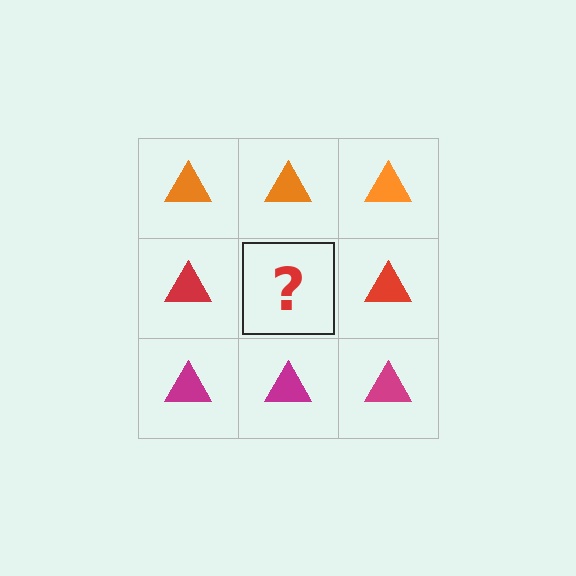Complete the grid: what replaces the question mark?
The question mark should be replaced with a red triangle.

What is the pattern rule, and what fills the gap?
The rule is that each row has a consistent color. The gap should be filled with a red triangle.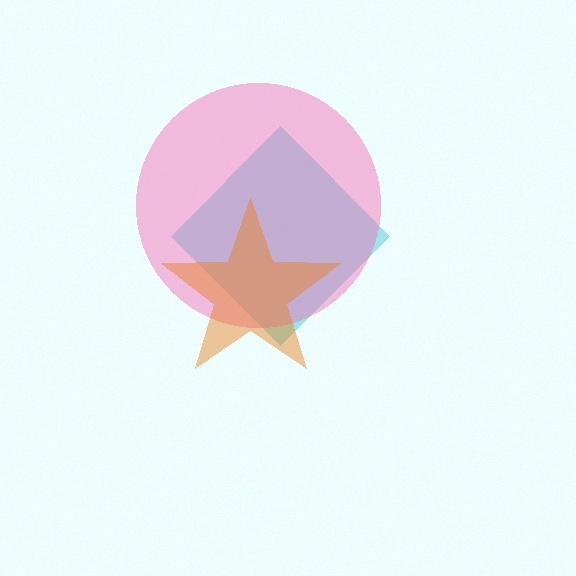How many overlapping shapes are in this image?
There are 3 overlapping shapes in the image.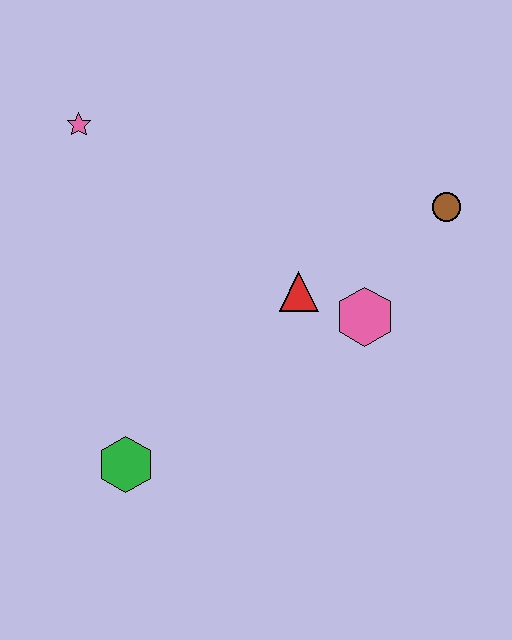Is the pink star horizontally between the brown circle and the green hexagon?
No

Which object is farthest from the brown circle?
The green hexagon is farthest from the brown circle.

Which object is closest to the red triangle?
The pink hexagon is closest to the red triangle.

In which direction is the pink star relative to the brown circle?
The pink star is to the left of the brown circle.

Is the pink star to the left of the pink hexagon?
Yes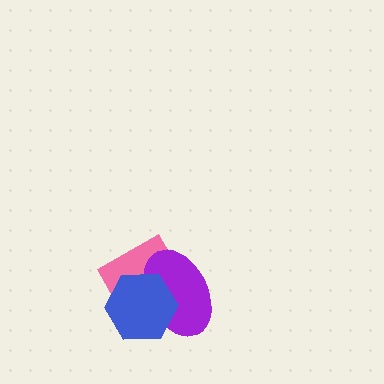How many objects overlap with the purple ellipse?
2 objects overlap with the purple ellipse.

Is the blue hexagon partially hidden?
No, no other shape covers it.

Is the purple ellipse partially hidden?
Yes, it is partially covered by another shape.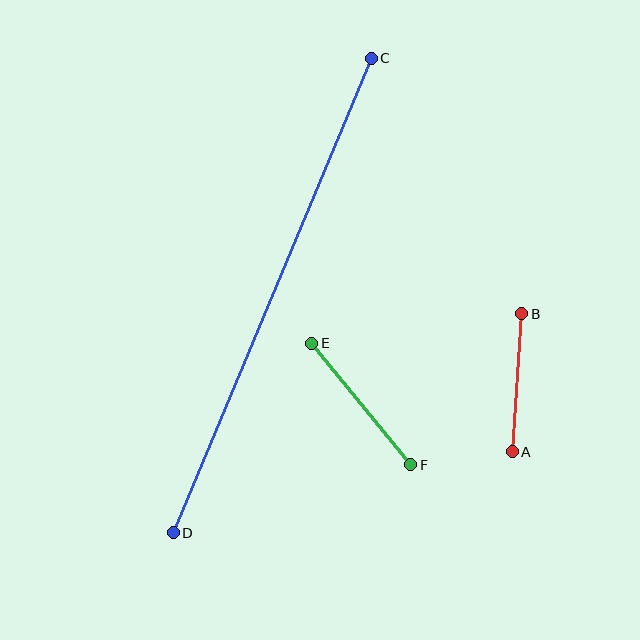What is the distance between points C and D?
The distance is approximately 514 pixels.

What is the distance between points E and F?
The distance is approximately 157 pixels.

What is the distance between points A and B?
The distance is approximately 138 pixels.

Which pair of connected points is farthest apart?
Points C and D are farthest apart.